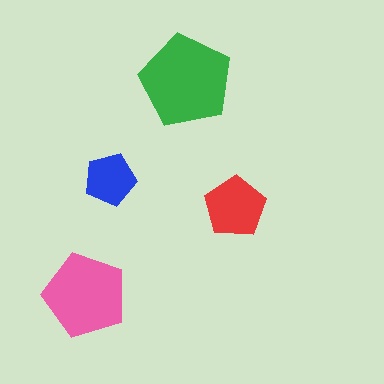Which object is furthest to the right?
The red pentagon is rightmost.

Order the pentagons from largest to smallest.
the green one, the pink one, the red one, the blue one.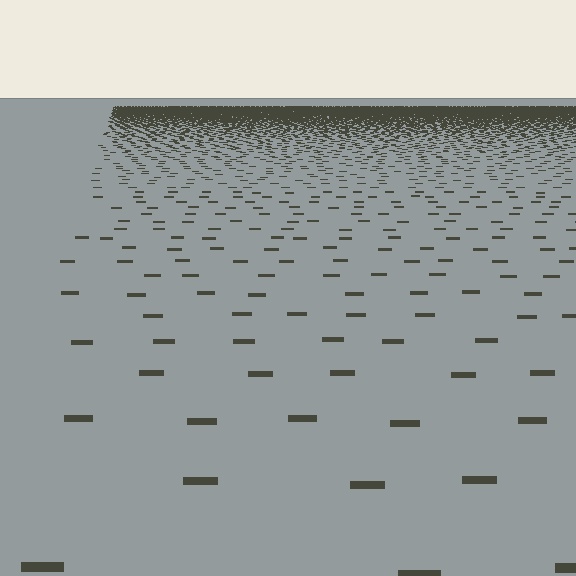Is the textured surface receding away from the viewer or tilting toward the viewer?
The surface is receding away from the viewer. Texture elements get smaller and denser toward the top.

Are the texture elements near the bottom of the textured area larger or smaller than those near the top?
Larger. Near the bottom, elements are closer to the viewer and appear at a bigger on-screen size.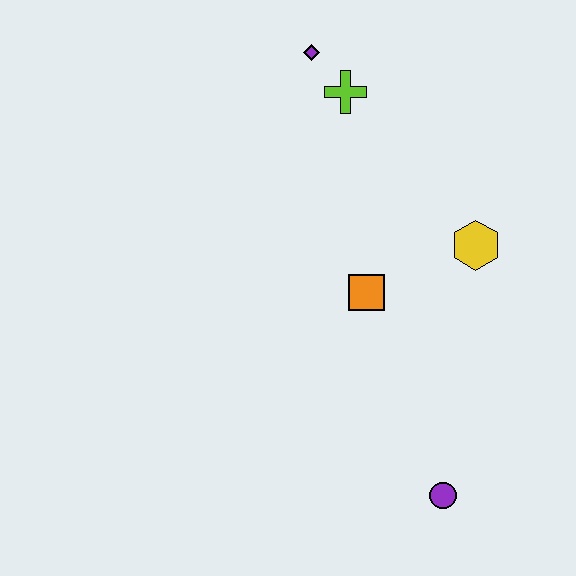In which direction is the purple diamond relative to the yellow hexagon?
The purple diamond is above the yellow hexagon.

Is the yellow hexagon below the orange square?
No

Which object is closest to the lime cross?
The purple diamond is closest to the lime cross.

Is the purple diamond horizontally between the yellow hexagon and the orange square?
No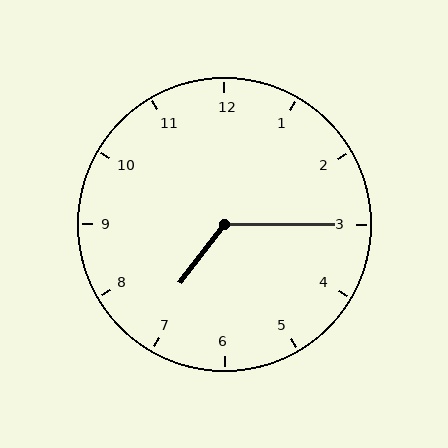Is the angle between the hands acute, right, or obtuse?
It is obtuse.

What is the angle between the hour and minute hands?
Approximately 128 degrees.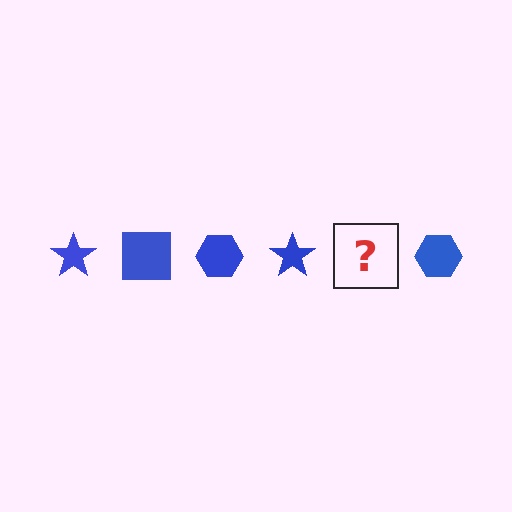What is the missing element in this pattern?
The missing element is a blue square.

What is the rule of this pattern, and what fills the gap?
The rule is that the pattern cycles through star, square, hexagon shapes in blue. The gap should be filled with a blue square.